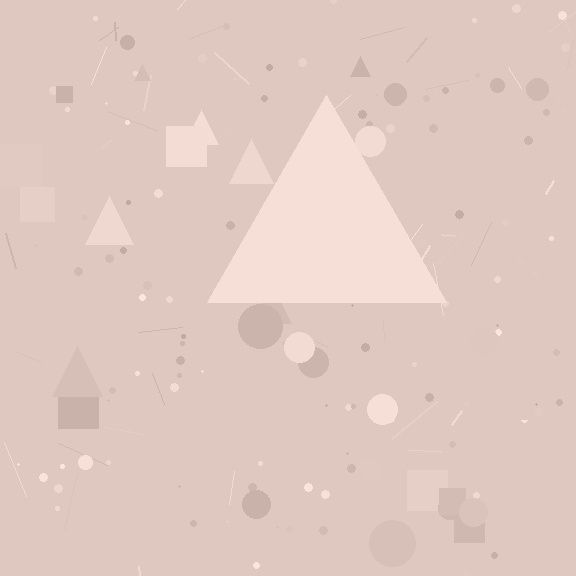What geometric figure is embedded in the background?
A triangle is embedded in the background.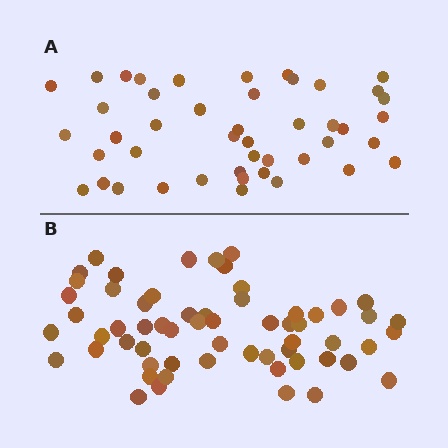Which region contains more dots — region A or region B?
Region B (the bottom region) has more dots.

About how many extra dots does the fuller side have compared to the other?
Region B has approximately 15 more dots than region A.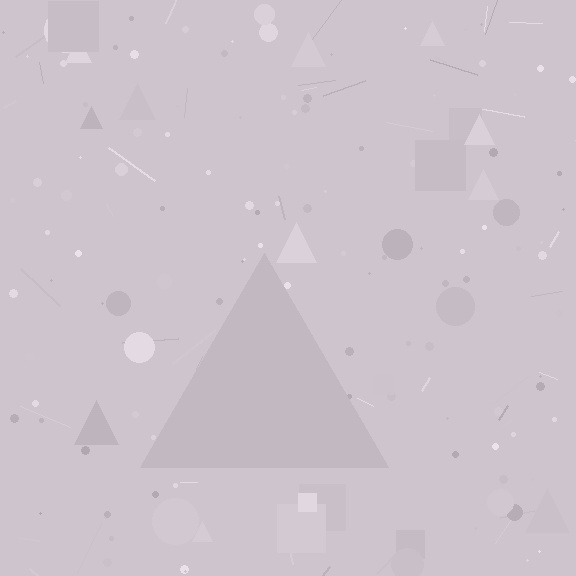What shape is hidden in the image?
A triangle is hidden in the image.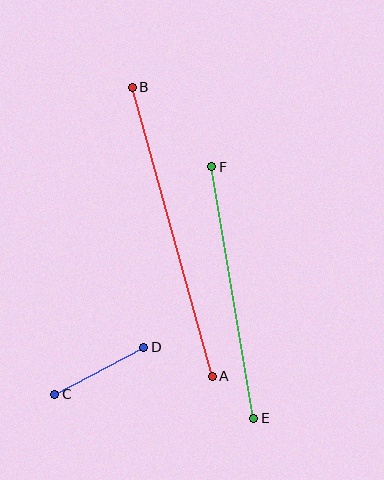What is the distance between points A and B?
The distance is approximately 300 pixels.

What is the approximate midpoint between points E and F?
The midpoint is at approximately (233, 293) pixels.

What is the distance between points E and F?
The distance is approximately 255 pixels.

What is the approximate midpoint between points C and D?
The midpoint is at approximately (99, 371) pixels.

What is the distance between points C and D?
The distance is approximately 101 pixels.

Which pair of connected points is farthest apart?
Points A and B are farthest apart.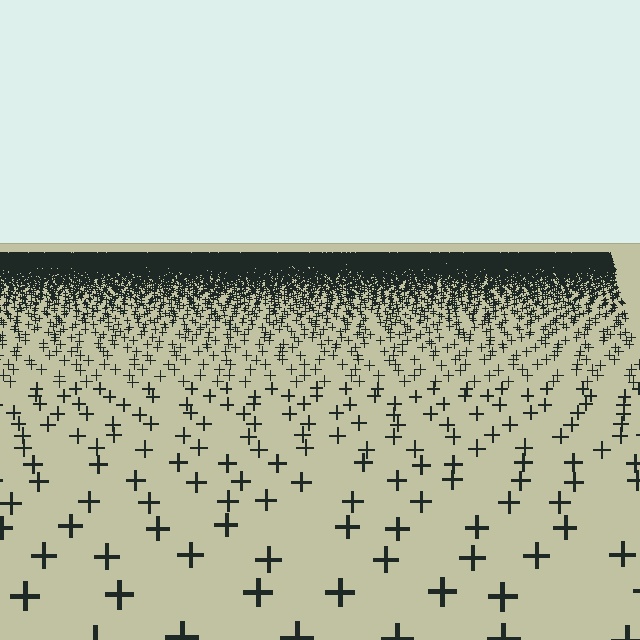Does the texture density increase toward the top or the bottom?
Density increases toward the top.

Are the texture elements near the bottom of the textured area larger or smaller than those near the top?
Larger. Near the bottom, elements are closer to the viewer and appear at a bigger on-screen size.